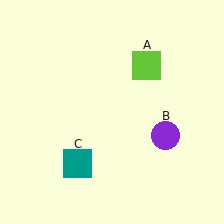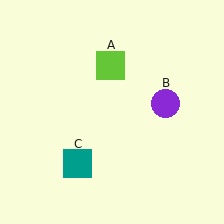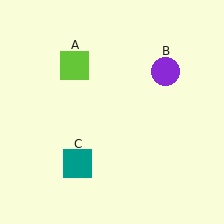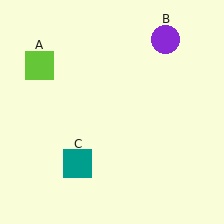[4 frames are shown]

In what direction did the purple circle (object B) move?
The purple circle (object B) moved up.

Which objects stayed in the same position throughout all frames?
Teal square (object C) remained stationary.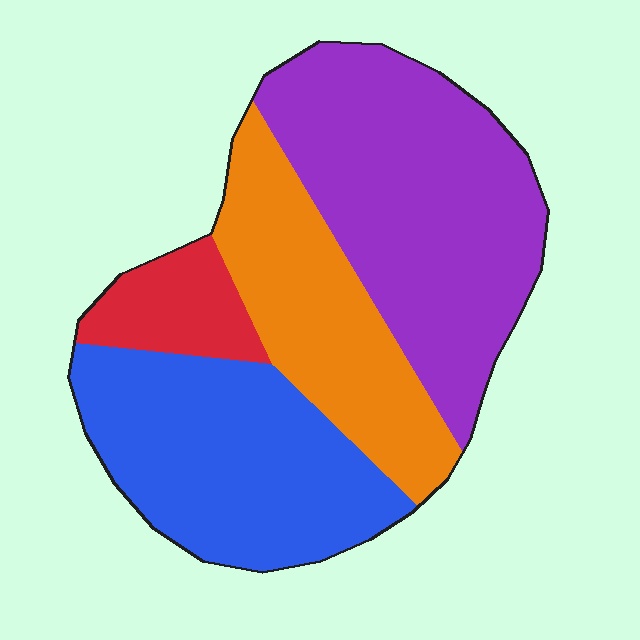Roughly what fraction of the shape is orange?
Orange takes up about one quarter (1/4) of the shape.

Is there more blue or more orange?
Blue.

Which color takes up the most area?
Purple, at roughly 40%.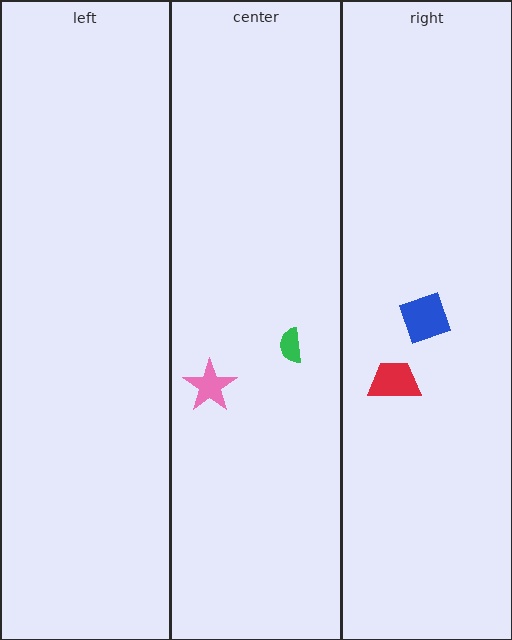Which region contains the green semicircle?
The center region.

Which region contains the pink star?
The center region.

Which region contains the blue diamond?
The right region.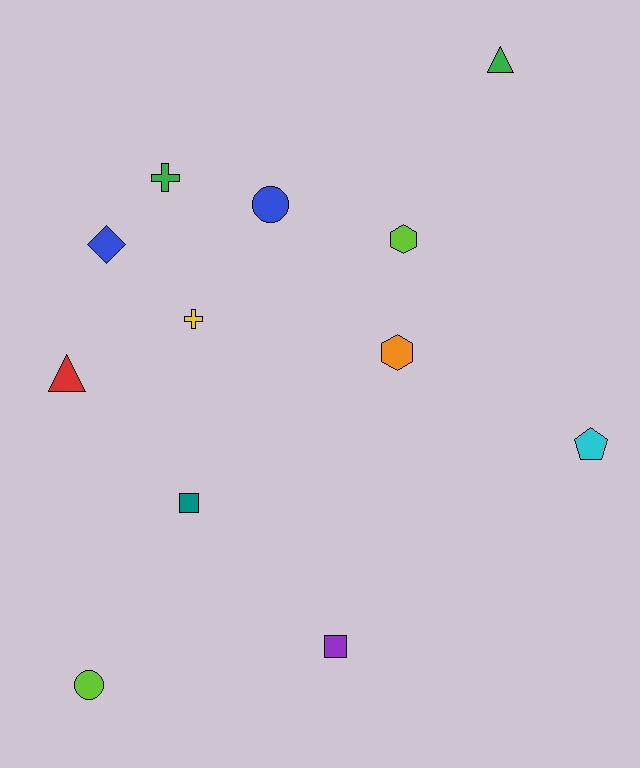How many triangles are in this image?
There are 2 triangles.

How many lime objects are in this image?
There are 2 lime objects.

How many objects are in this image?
There are 12 objects.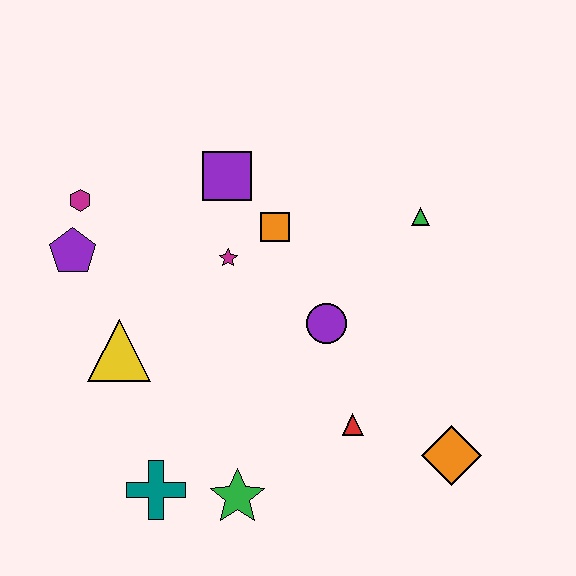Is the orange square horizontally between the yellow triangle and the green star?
No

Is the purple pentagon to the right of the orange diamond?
No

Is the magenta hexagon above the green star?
Yes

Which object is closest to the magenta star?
The orange square is closest to the magenta star.